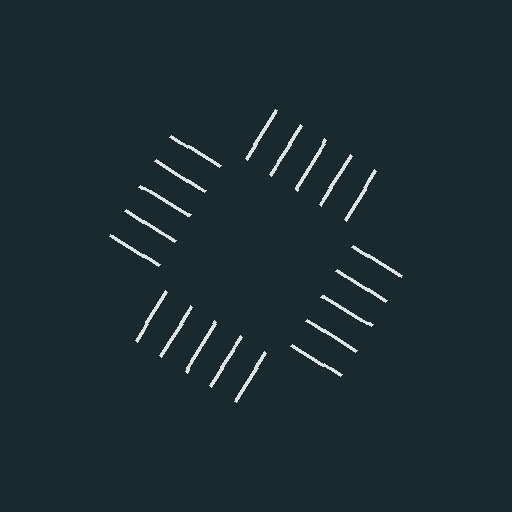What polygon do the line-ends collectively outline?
An illusory square — the line segments terminate on its edges but no continuous stroke is drawn.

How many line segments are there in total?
20 — 5 along each of the 4 edges.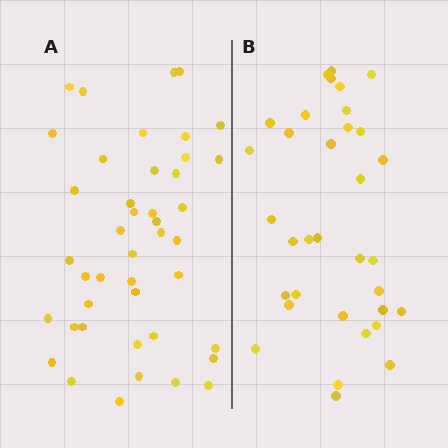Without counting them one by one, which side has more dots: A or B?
Region A (the left region) has more dots.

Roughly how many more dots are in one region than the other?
Region A has roughly 8 or so more dots than region B.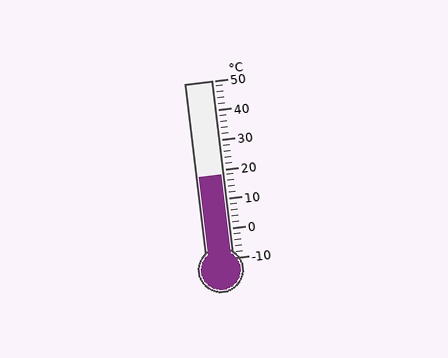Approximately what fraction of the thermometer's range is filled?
The thermometer is filled to approximately 45% of its range.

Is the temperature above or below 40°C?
The temperature is below 40°C.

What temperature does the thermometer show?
The thermometer shows approximately 18°C.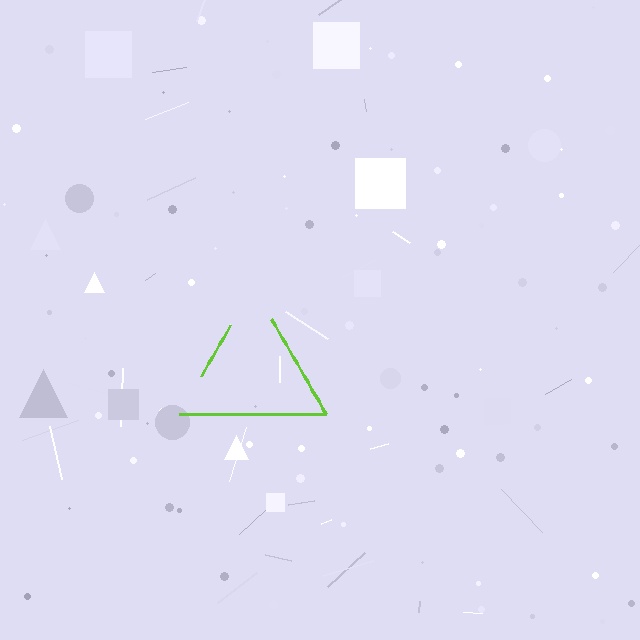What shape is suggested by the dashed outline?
The dashed outline suggests a triangle.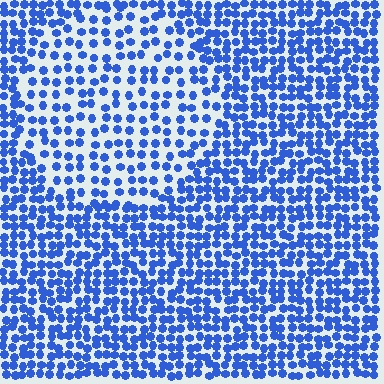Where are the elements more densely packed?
The elements are more densely packed outside the circle boundary.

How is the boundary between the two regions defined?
The boundary is defined by a change in element density (approximately 1.8x ratio). All elements are the same color, size, and shape.